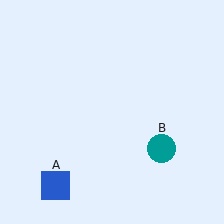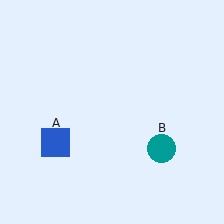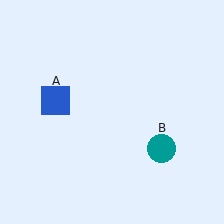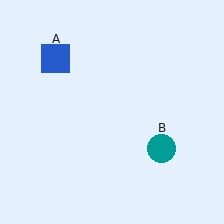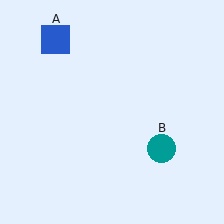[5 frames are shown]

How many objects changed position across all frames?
1 object changed position: blue square (object A).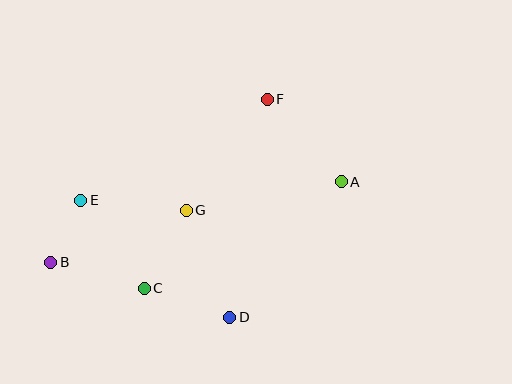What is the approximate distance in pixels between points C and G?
The distance between C and G is approximately 88 pixels.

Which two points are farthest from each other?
Points A and B are farthest from each other.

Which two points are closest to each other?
Points B and E are closest to each other.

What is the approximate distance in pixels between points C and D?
The distance between C and D is approximately 90 pixels.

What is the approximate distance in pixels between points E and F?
The distance between E and F is approximately 212 pixels.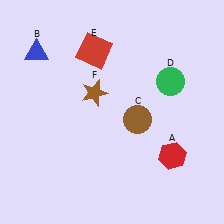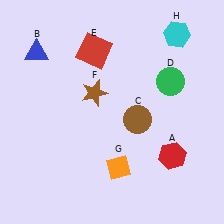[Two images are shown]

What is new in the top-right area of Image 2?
A cyan hexagon (H) was added in the top-right area of Image 2.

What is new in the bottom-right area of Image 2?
An orange diamond (G) was added in the bottom-right area of Image 2.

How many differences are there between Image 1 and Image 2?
There are 2 differences between the two images.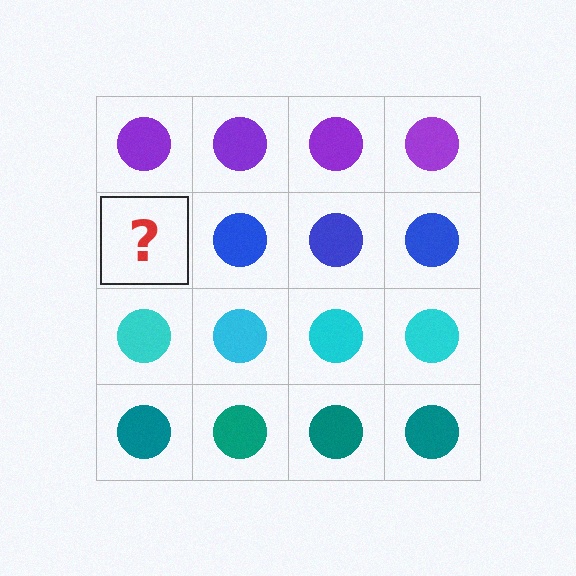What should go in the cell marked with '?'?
The missing cell should contain a blue circle.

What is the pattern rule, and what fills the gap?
The rule is that each row has a consistent color. The gap should be filled with a blue circle.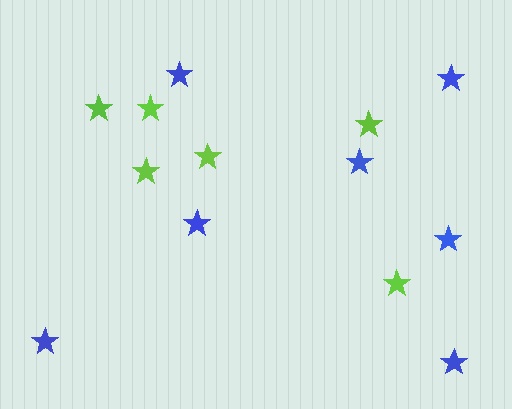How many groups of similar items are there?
There are 2 groups: one group of blue stars (7) and one group of lime stars (6).